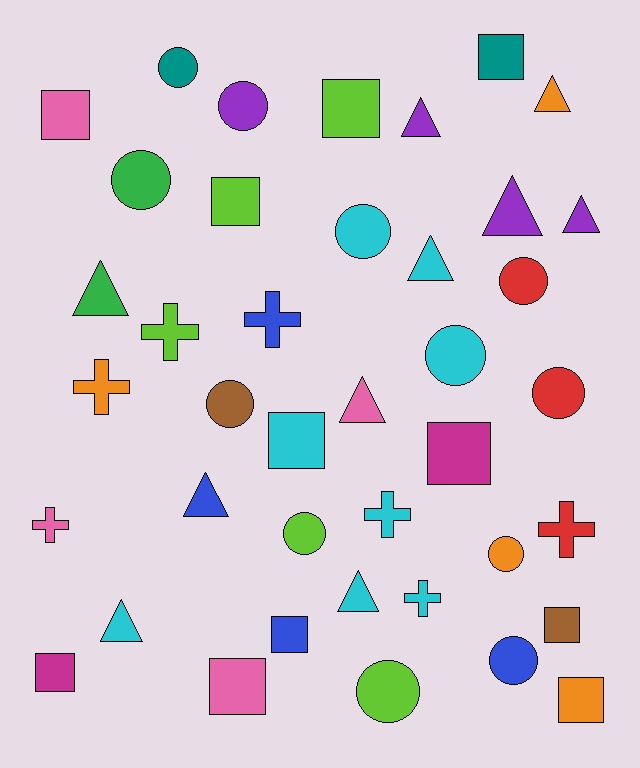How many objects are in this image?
There are 40 objects.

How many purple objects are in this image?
There are 4 purple objects.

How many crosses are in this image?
There are 7 crosses.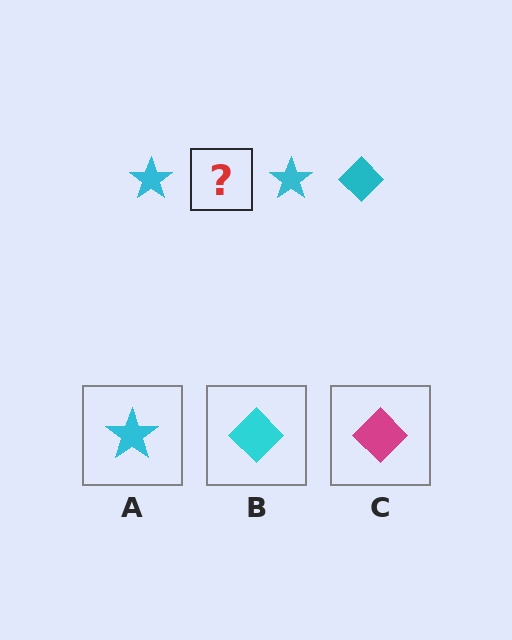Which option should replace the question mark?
Option B.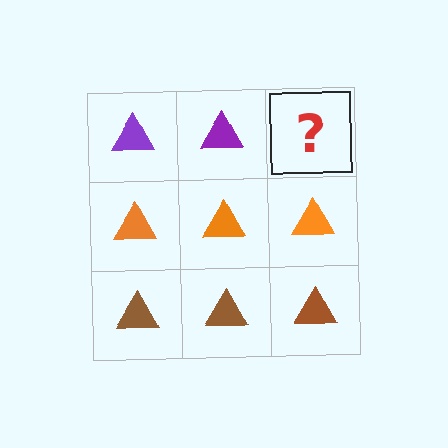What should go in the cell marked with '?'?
The missing cell should contain a purple triangle.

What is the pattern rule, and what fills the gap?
The rule is that each row has a consistent color. The gap should be filled with a purple triangle.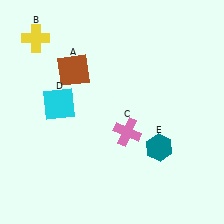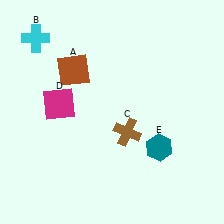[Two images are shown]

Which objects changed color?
B changed from yellow to cyan. C changed from pink to brown. D changed from cyan to magenta.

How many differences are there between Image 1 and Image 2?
There are 3 differences between the two images.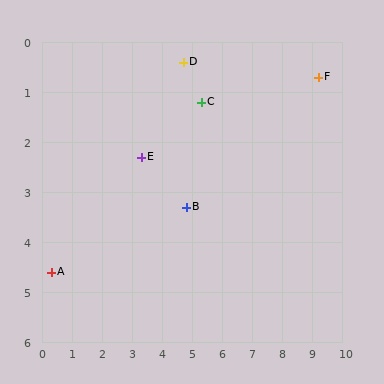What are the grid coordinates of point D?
Point D is at approximately (4.7, 0.4).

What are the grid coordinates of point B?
Point B is at approximately (4.8, 3.3).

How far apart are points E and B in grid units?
Points E and B are about 1.8 grid units apart.